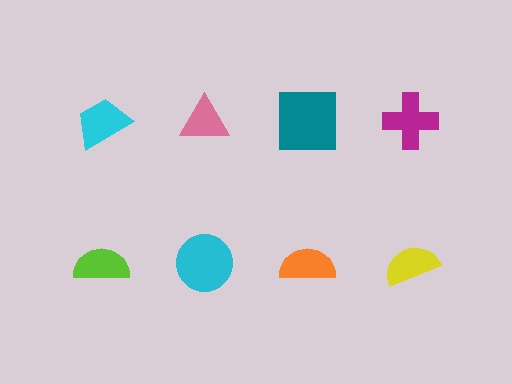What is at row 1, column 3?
A teal square.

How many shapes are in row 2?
4 shapes.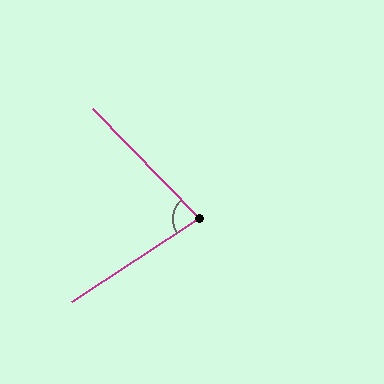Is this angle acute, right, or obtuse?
It is acute.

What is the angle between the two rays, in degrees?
Approximately 79 degrees.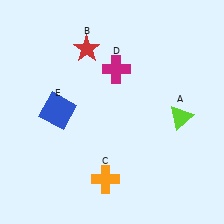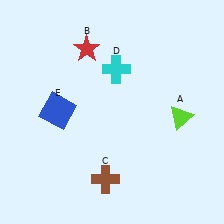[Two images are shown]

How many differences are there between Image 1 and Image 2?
There are 2 differences between the two images.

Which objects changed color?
C changed from orange to brown. D changed from magenta to cyan.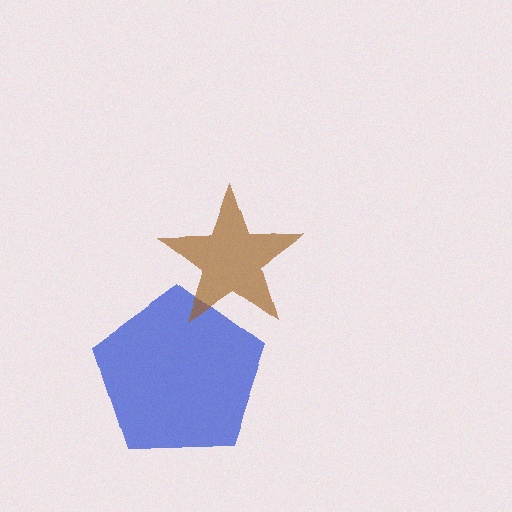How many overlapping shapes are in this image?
There are 2 overlapping shapes in the image.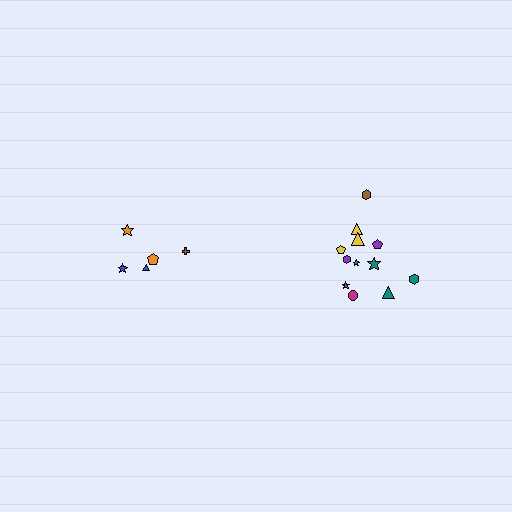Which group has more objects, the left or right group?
The right group.